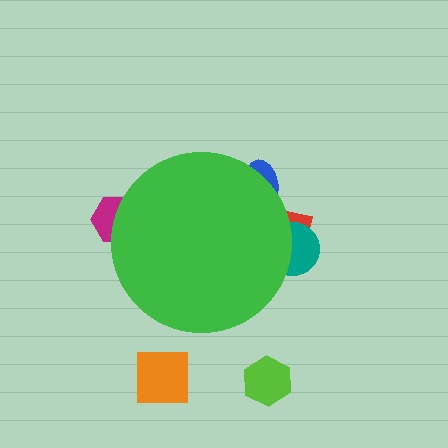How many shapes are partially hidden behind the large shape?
4 shapes are partially hidden.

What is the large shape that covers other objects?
A green circle.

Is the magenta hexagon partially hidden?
Yes, the magenta hexagon is partially hidden behind the green circle.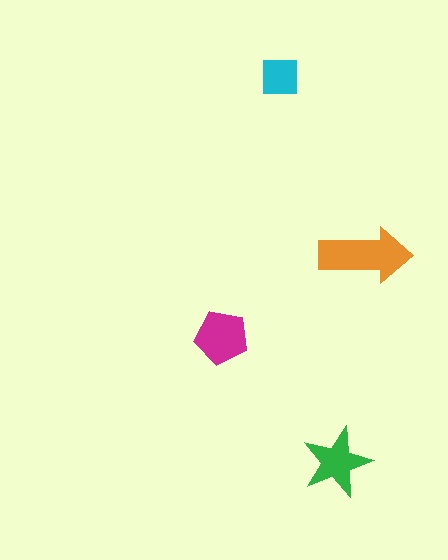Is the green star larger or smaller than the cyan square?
Larger.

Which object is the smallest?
The cyan square.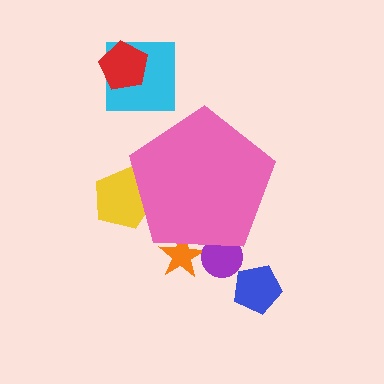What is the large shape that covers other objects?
A pink pentagon.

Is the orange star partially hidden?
Yes, the orange star is partially hidden behind the pink pentagon.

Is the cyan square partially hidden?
No, the cyan square is fully visible.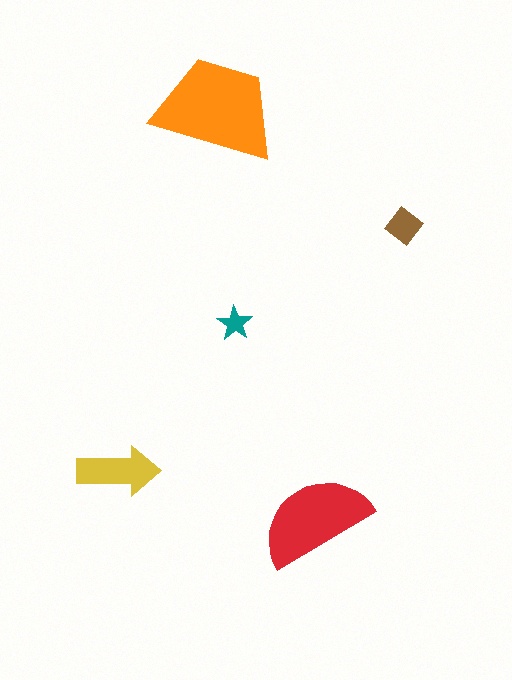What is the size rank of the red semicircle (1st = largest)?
2nd.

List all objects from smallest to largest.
The teal star, the brown diamond, the yellow arrow, the red semicircle, the orange trapezoid.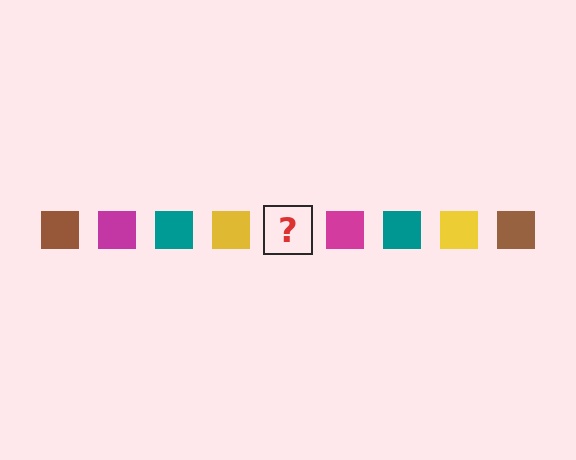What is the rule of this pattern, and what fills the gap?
The rule is that the pattern cycles through brown, magenta, teal, yellow squares. The gap should be filled with a brown square.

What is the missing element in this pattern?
The missing element is a brown square.